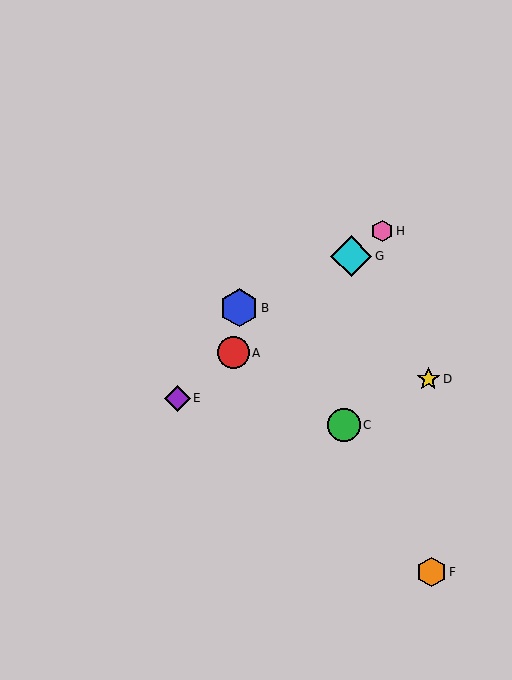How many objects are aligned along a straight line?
4 objects (A, E, G, H) are aligned along a straight line.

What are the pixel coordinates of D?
Object D is at (428, 379).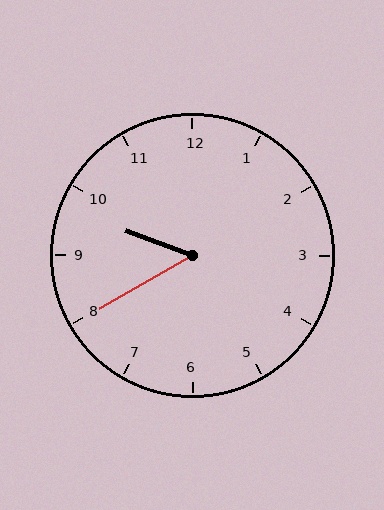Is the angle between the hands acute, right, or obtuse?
It is acute.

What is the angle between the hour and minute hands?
Approximately 50 degrees.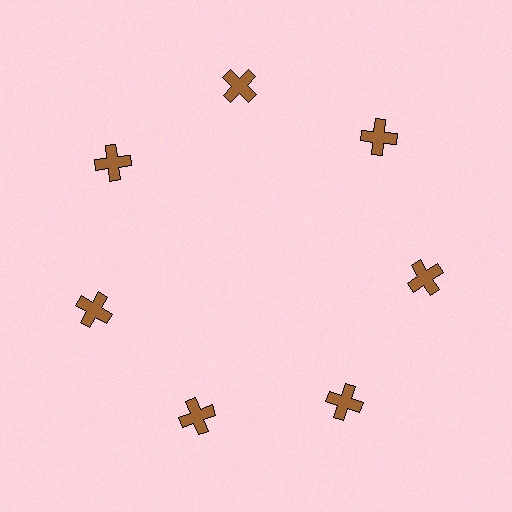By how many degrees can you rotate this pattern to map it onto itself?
The pattern maps onto itself every 51 degrees of rotation.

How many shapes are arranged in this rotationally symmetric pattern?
There are 7 shapes, arranged in 7 groups of 1.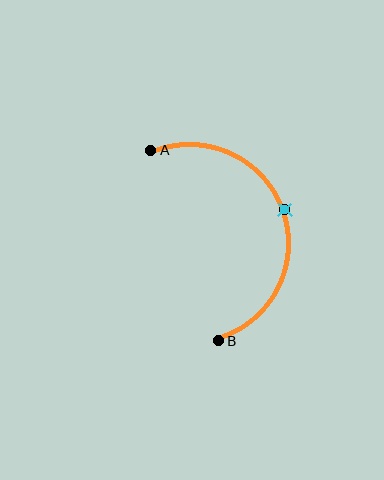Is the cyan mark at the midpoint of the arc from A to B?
Yes. The cyan mark lies on the arc at equal arc-length from both A and B — it is the arc midpoint.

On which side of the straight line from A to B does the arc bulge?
The arc bulges to the right of the straight line connecting A and B.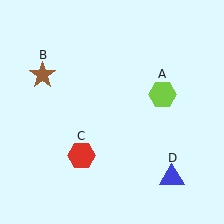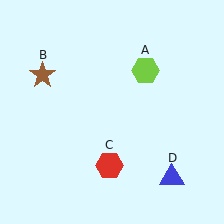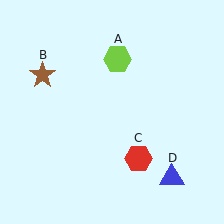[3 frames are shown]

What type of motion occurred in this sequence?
The lime hexagon (object A), red hexagon (object C) rotated counterclockwise around the center of the scene.